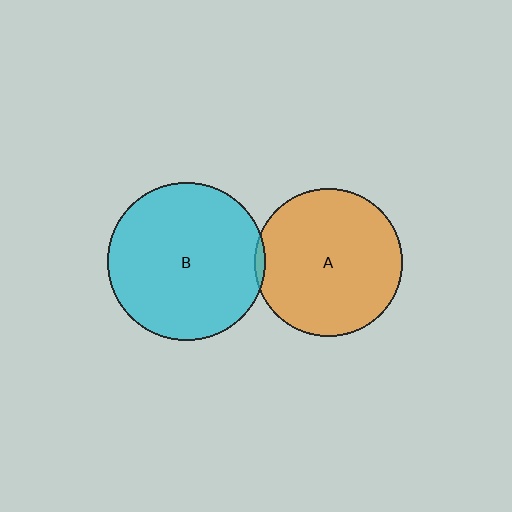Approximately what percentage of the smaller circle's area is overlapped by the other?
Approximately 5%.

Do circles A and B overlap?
Yes.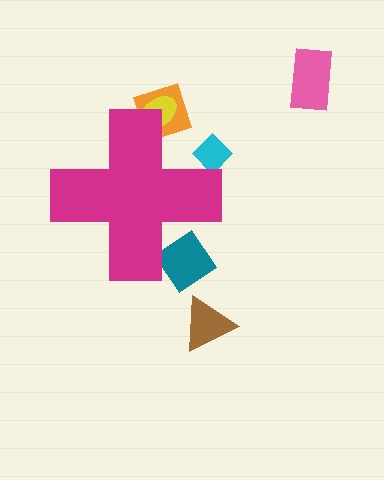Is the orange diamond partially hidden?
Yes, the orange diamond is partially hidden behind the magenta cross.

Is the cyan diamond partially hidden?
Yes, the cyan diamond is partially hidden behind the magenta cross.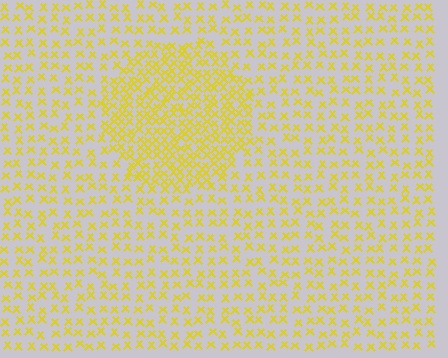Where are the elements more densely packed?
The elements are more densely packed inside the circle boundary.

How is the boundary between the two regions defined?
The boundary is defined by a change in element density (approximately 2.1x ratio). All elements are the same color, size, and shape.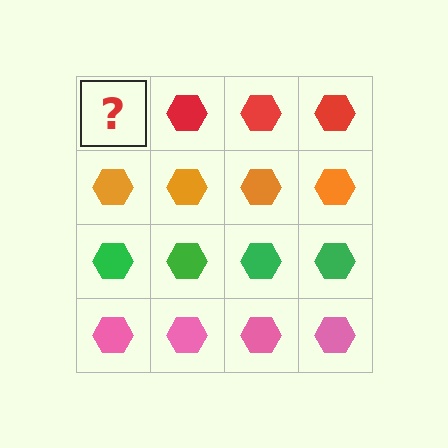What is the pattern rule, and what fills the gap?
The rule is that each row has a consistent color. The gap should be filled with a red hexagon.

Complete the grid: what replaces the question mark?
The question mark should be replaced with a red hexagon.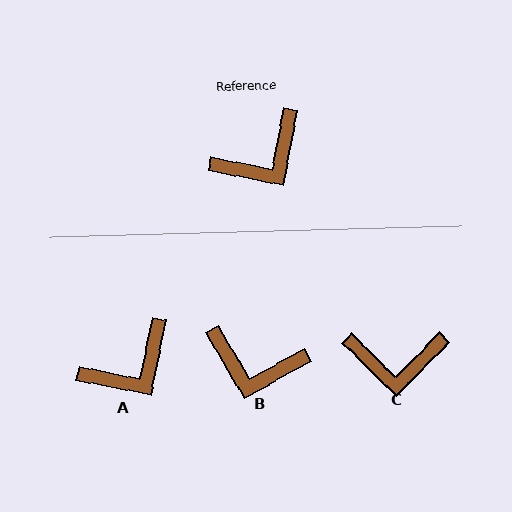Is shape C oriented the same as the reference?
No, it is off by about 33 degrees.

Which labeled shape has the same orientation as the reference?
A.